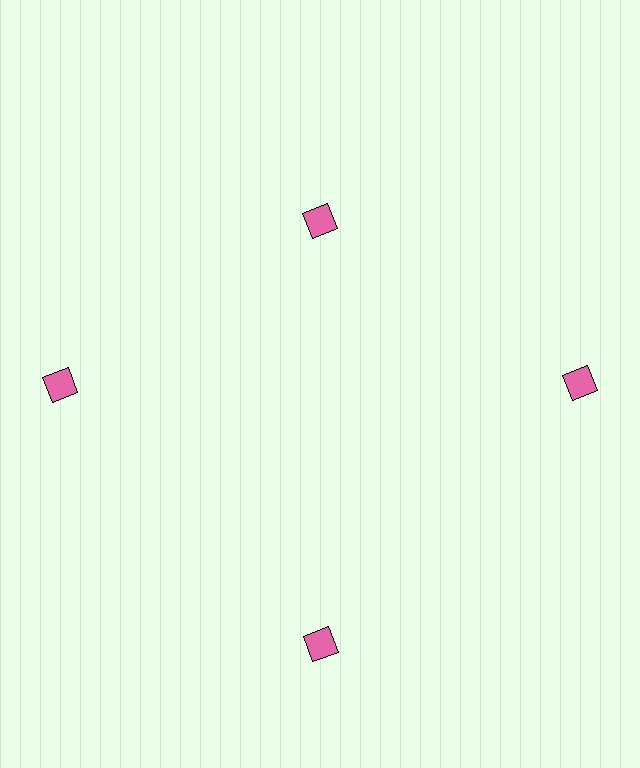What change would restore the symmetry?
The symmetry would be restored by moving it outward, back onto the ring so that all 4 squares sit at equal angles and equal distance from the center.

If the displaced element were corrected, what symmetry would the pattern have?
It would have 4-fold rotational symmetry — the pattern would map onto itself every 90 degrees.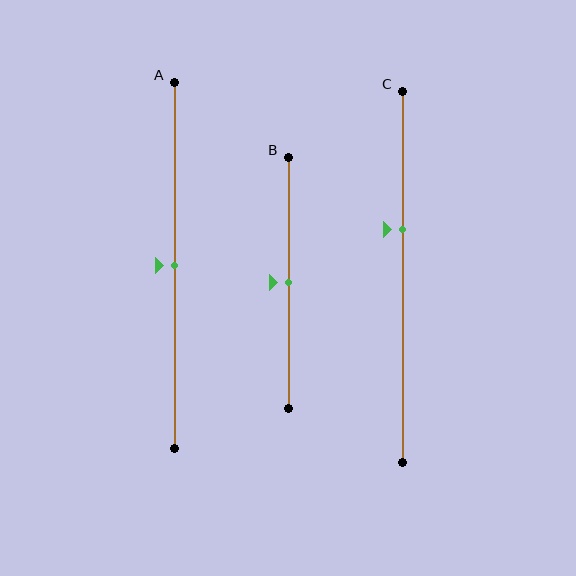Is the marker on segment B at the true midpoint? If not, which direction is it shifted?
Yes, the marker on segment B is at the true midpoint.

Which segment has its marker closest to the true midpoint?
Segment A has its marker closest to the true midpoint.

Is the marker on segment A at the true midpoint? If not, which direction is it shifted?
Yes, the marker on segment A is at the true midpoint.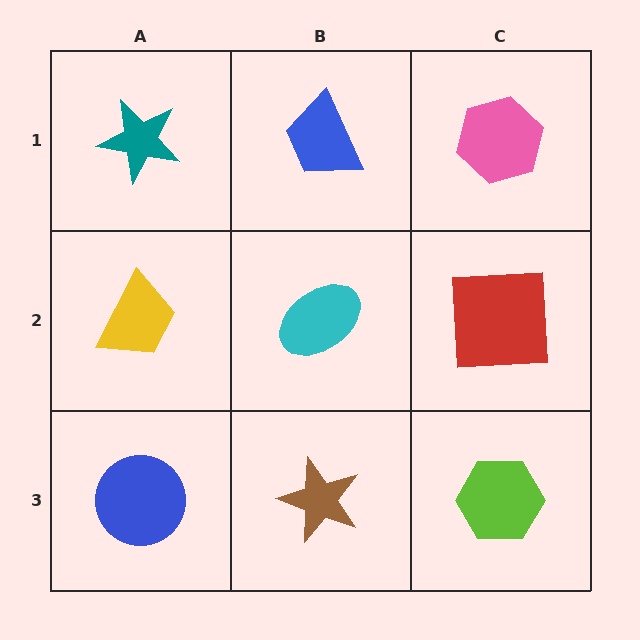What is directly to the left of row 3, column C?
A brown star.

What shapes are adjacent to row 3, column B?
A cyan ellipse (row 2, column B), a blue circle (row 3, column A), a lime hexagon (row 3, column C).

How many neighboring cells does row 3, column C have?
2.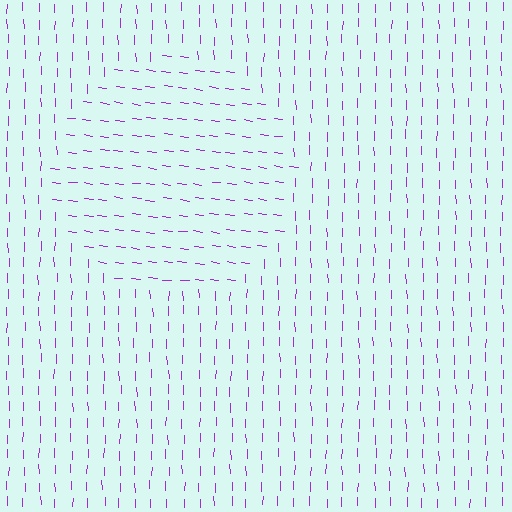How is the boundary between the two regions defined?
The boundary is defined purely by a change in line orientation (approximately 82 degrees difference). All lines are the same color and thickness.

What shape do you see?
I see a circle.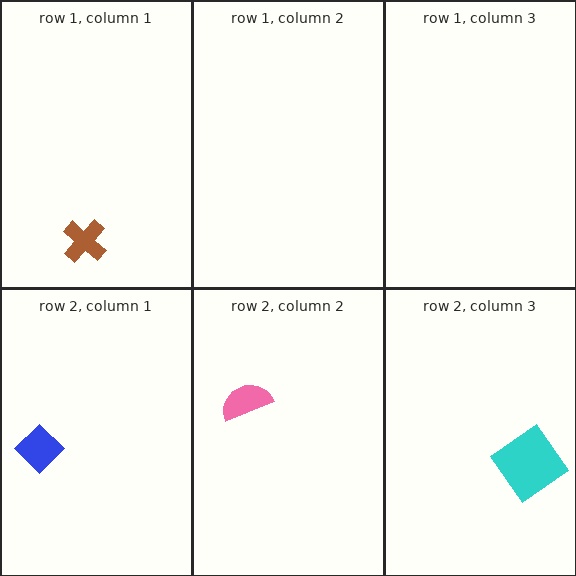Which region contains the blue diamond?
The row 2, column 1 region.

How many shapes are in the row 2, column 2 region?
1.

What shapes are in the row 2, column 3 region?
The cyan diamond.